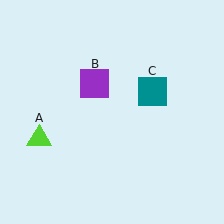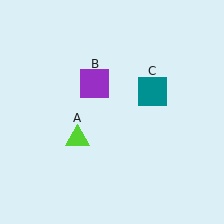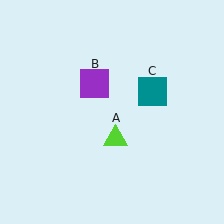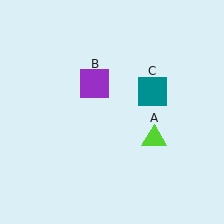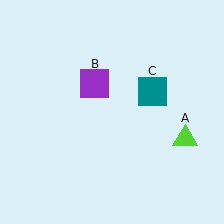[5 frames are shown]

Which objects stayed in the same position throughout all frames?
Purple square (object B) and teal square (object C) remained stationary.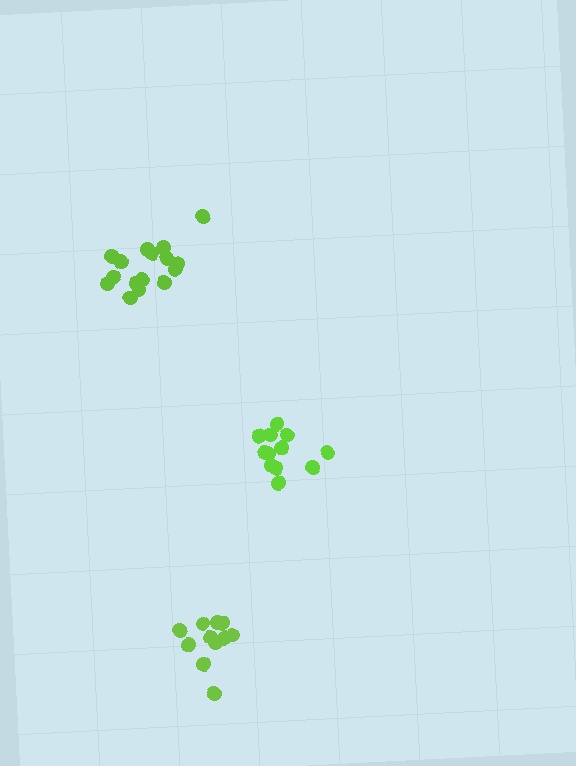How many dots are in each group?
Group 1: 16 dots, Group 2: 11 dots, Group 3: 13 dots (40 total).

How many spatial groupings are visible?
There are 3 spatial groupings.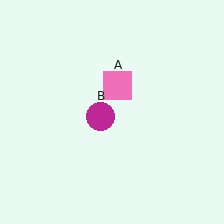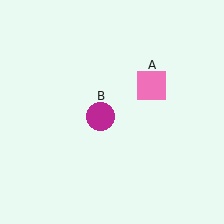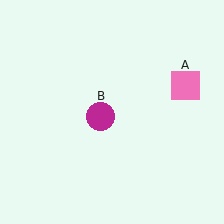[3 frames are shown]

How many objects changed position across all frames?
1 object changed position: pink square (object A).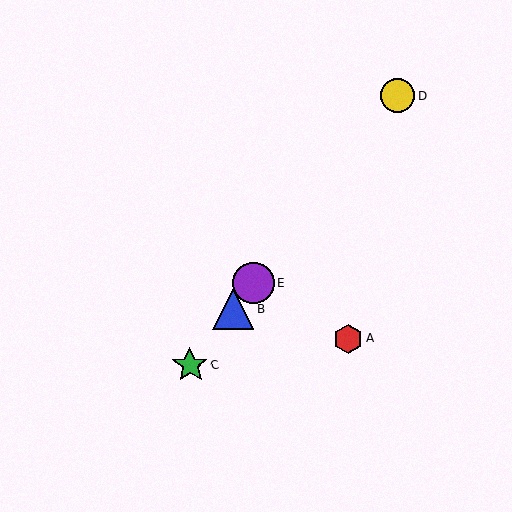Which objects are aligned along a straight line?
Objects B, C, D, E are aligned along a straight line.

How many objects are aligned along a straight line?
4 objects (B, C, D, E) are aligned along a straight line.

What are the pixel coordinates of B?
Object B is at (233, 309).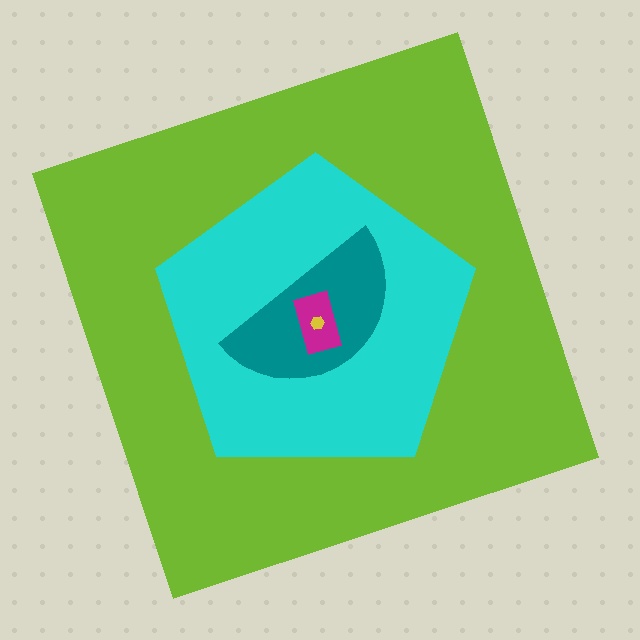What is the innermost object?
The yellow hexagon.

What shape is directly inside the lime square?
The cyan pentagon.